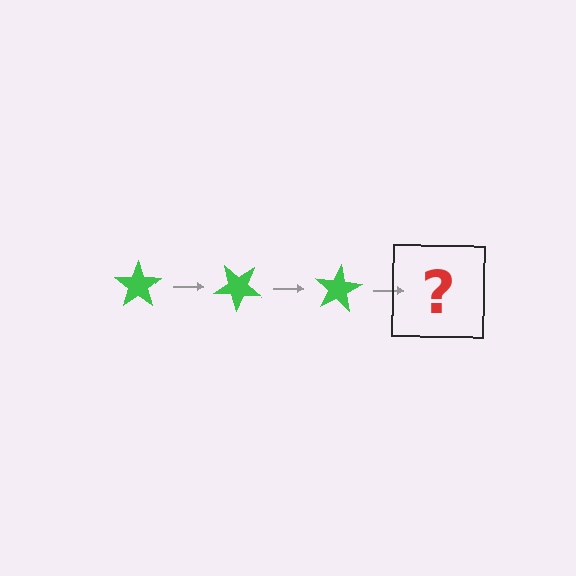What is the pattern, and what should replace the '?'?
The pattern is that the star rotates 40 degrees each step. The '?' should be a green star rotated 120 degrees.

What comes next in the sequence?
The next element should be a green star rotated 120 degrees.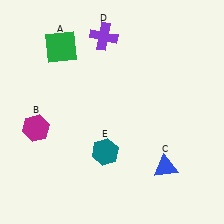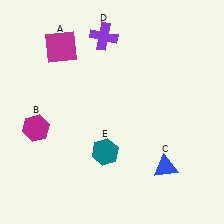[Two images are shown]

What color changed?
The square (A) changed from green in Image 1 to magenta in Image 2.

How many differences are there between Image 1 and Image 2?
There is 1 difference between the two images.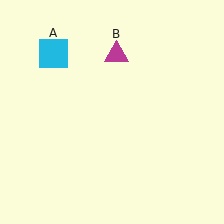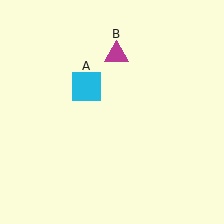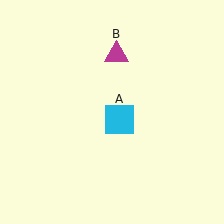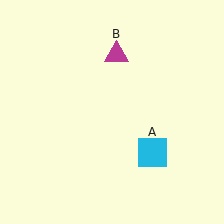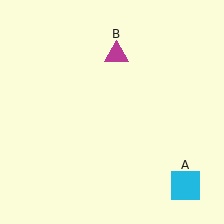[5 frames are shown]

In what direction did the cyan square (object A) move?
The cyan square (object A) moved down and to the right.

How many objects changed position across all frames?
1 object changed position: cyan square (object A).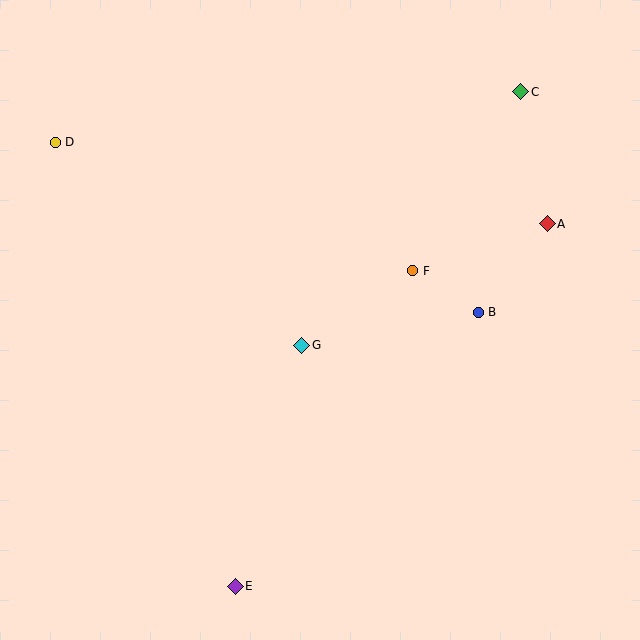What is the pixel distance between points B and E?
The distance between B and E is 366 pixels.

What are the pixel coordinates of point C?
Point C is at (521, 92).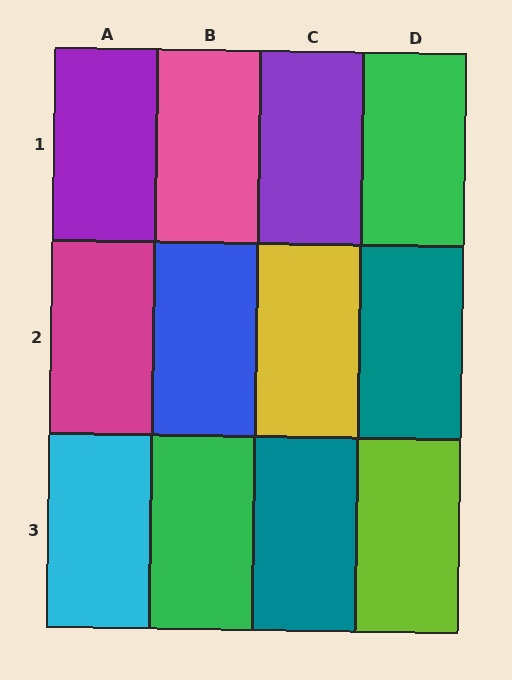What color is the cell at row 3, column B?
Green.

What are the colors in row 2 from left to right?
Magenta, blue, yellow, teal.